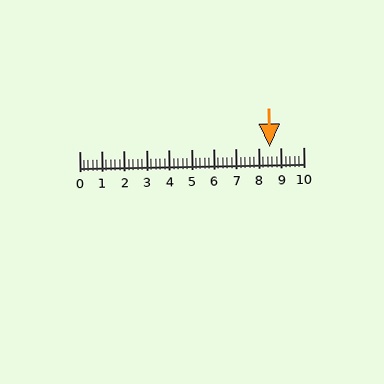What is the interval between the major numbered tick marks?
The major tick marks are spaced 1 units apart.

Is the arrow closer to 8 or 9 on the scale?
The arrow is closer to 9.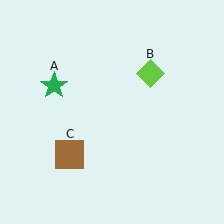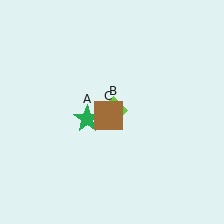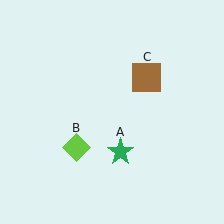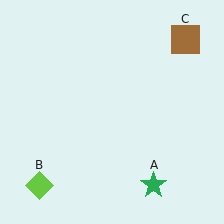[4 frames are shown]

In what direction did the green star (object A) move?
The green star (object A) moved down and to the right.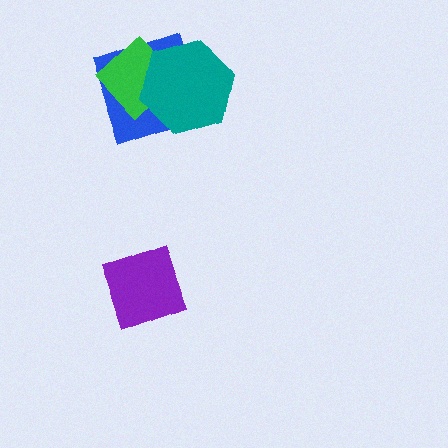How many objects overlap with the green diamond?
2 objects overlap with the green diamond.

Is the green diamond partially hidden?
Yes, it is partially covered by another shape.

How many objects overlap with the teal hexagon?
2 objects overlap with the teal hexagon.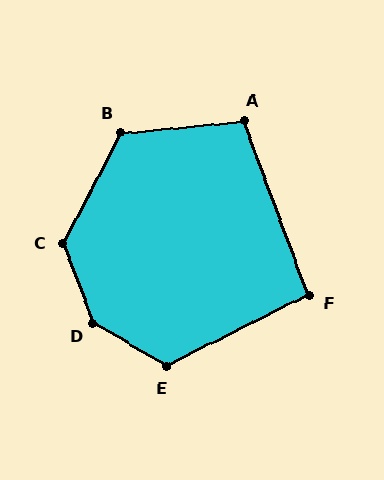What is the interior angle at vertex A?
Approximately 105 degrees (obtuse).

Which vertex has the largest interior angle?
D, at approximately 141 degrees.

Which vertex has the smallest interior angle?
F, at approximately 96 degrees.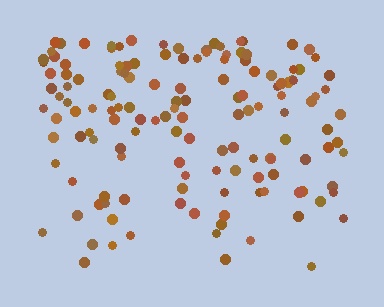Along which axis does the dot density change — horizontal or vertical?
Vertical.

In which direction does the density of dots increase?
From bottom to top, with the top side densest.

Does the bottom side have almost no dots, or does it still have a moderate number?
Still a moderate number, just noticeably fewer than the top.